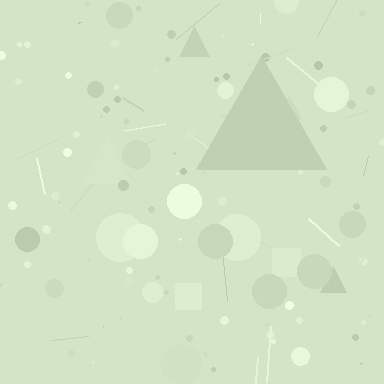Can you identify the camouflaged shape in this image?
The camouflaged shape is a triangle.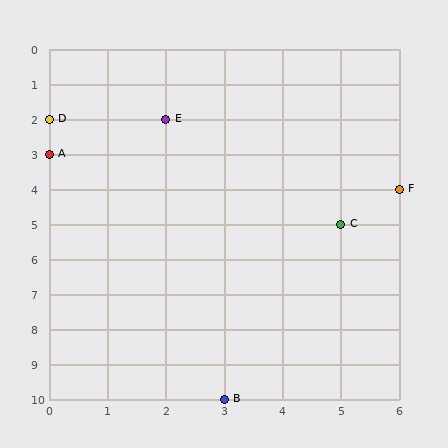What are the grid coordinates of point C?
Point C is at grid coordinates (5, 5).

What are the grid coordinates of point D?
Point D is at grid coordinates (0, 2).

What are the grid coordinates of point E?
Point E is at grid coordinates (2, 2).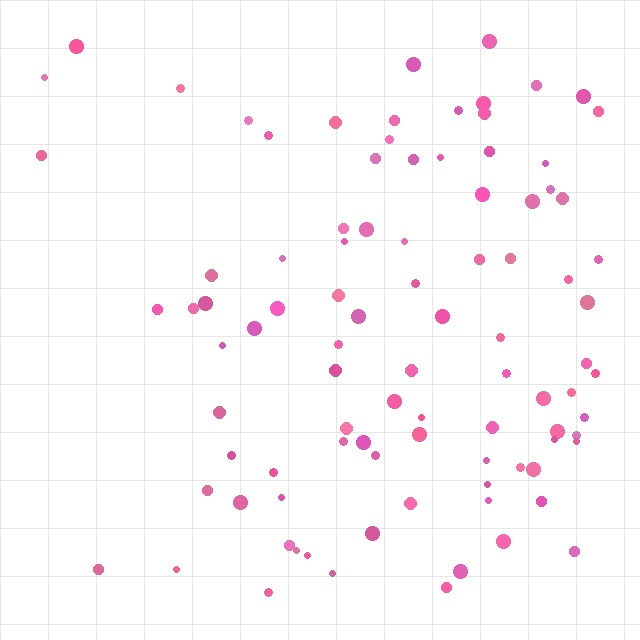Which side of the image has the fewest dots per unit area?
The left.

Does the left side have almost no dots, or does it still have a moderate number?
Still a moderate number, just noticeably fewer than the right.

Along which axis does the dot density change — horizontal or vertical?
Horizontal.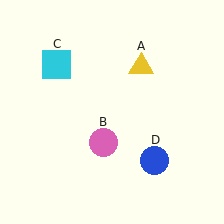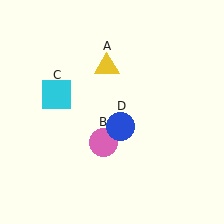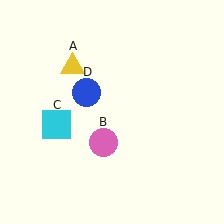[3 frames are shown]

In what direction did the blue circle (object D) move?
The blue circle (object D) moved up and to the left.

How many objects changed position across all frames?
3 objects changed position: yellow triangle (object A), cyan square (object C), blue circle (object D).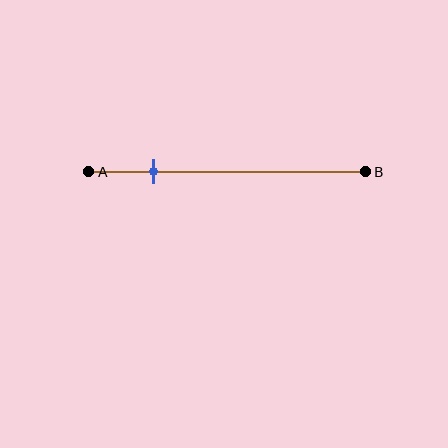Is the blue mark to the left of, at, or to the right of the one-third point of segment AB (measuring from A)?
The blue mark is to the left of the one-third point of segment AB.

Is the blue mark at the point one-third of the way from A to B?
No, the mark is at about 25% from A, not at the 33% one-third point.